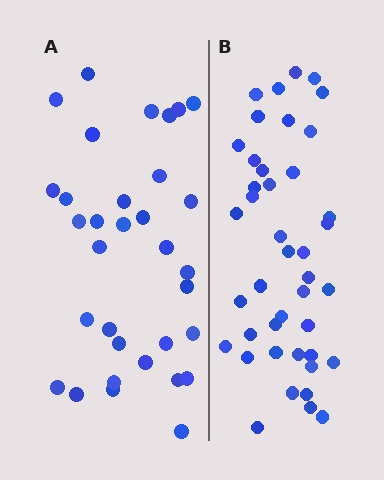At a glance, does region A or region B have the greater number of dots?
Region B (the right region) has more dots.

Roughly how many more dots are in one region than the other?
Region B has roughly 8 or so more dots than region A.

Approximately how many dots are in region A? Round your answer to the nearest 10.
About 30 dots. (The exact count is 33, which rounds to 30.)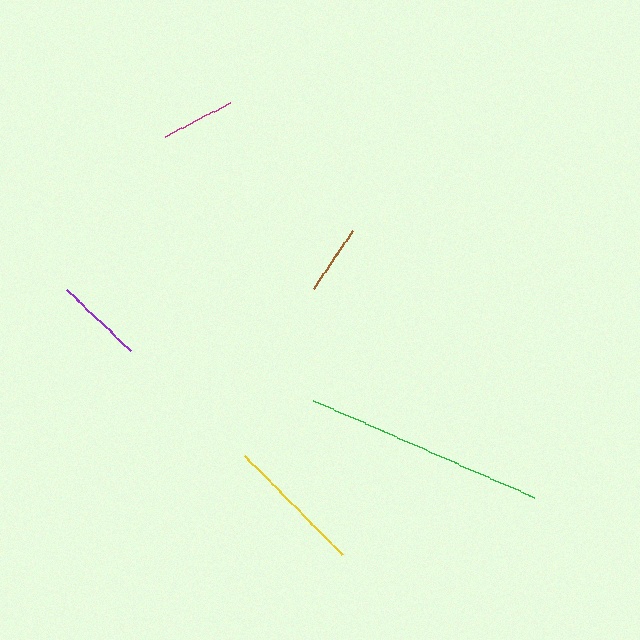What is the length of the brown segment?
The brown segment is approximately 70 pixels long.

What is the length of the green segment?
The green segment is approximately 241 pixels long.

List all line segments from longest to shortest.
From longest to shortest: green, yellow, purple, magenta, brown.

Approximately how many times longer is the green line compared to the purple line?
The green line is approximately 2.7 times the length of the purple line.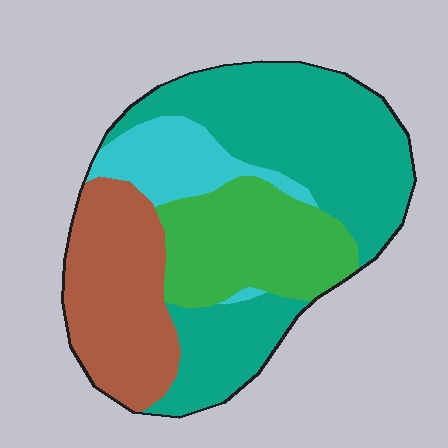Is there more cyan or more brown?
Brown.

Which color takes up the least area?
Cyan, at roughly 10%.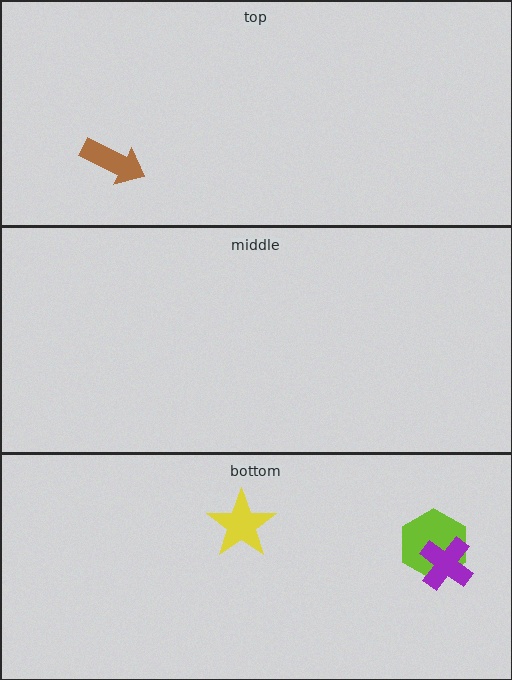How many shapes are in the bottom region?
3.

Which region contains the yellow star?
The bottom region.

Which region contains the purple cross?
The bottom region.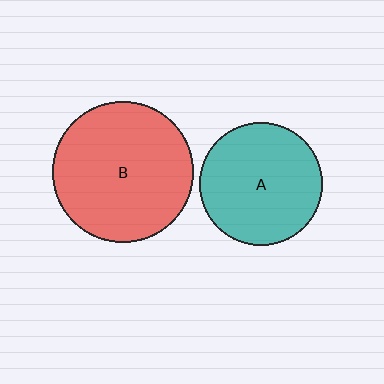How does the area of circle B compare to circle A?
Approximately 1.3 times.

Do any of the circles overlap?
No, none of the circles overlap.